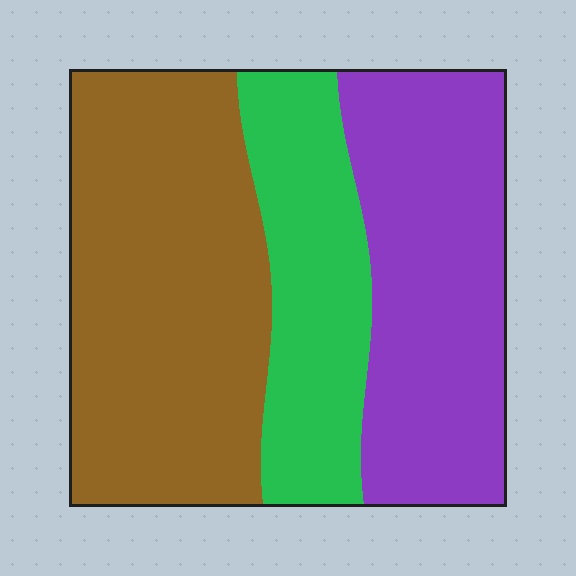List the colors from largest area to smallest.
From largest to smallest: brown, purple, green.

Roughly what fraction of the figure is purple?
Purple covers roughly 35% of the figure.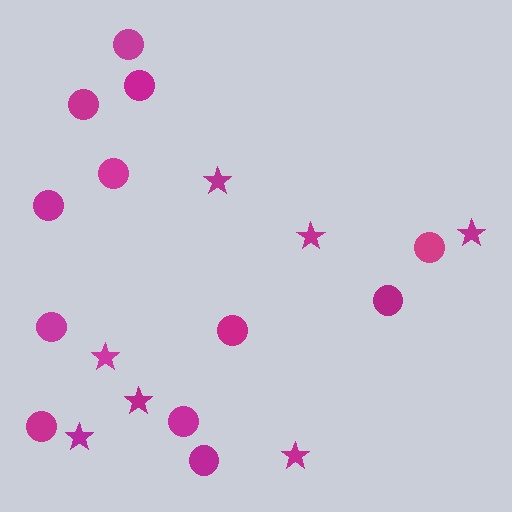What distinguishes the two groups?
There are 2 groups: one group of circles (12) and one group of stars (7).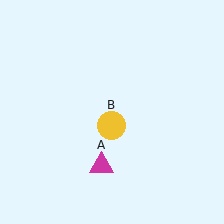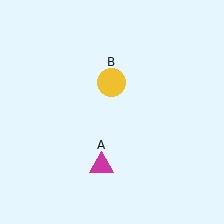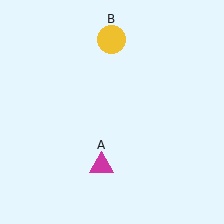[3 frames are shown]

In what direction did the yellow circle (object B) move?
The yellow circle (object B) moved up.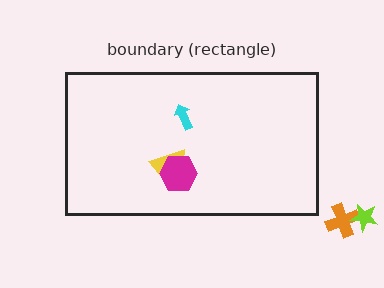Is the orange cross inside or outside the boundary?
Outside.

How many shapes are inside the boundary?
3 inside, 2 outside.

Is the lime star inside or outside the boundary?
Outside.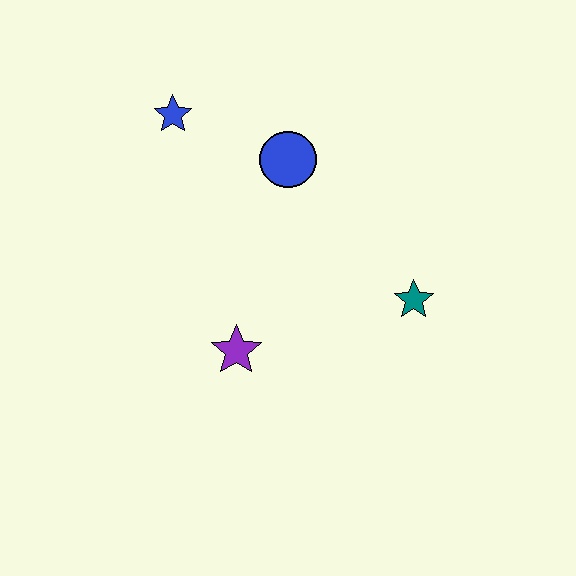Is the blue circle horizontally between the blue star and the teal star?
Yes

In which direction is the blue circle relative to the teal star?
The blue circle is above the teal star.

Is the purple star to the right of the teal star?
No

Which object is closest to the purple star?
The teal star is closest to the purple star.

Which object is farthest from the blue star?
The teal star is farthest from the blue star.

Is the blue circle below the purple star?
No